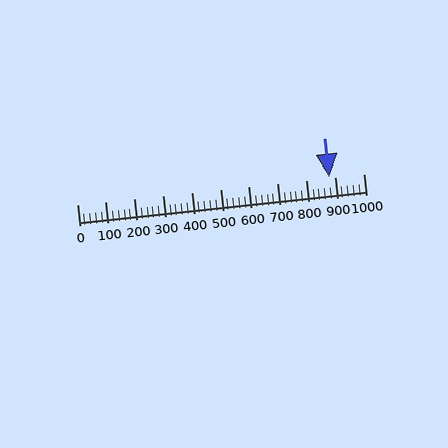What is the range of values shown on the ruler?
The ruler shows values from 0 to 1000.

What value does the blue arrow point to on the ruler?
The blue arrow points to approximately 881.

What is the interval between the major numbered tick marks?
The major tick marks are spaced 100 units apart.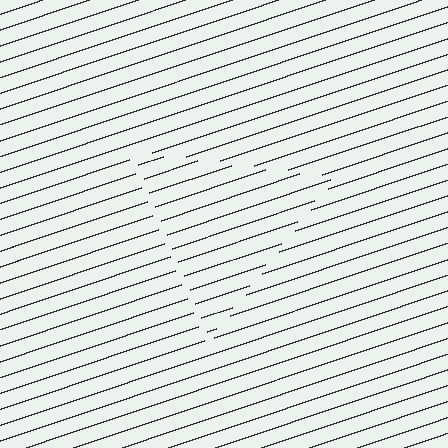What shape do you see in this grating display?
An illusory triangle. The interior of the shape contains the same grating, shifted by half a period — the contour is defined by the phase discontinuity where line-ends from the inner and outer gratings abut.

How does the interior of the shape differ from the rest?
The interior of the shape contains the same grating, shifted by half a period — the contour is defined by the phase discontinuity where line-ends from the inner and outer gratings abut.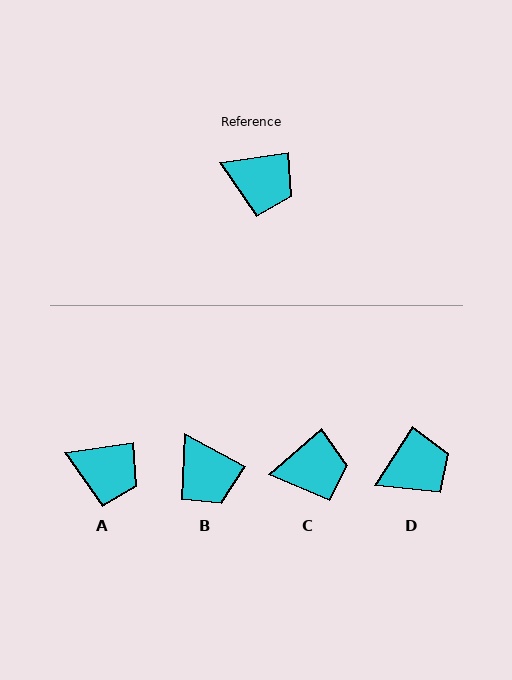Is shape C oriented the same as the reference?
No, it is off by about 32 degrees.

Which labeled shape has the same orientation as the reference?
A.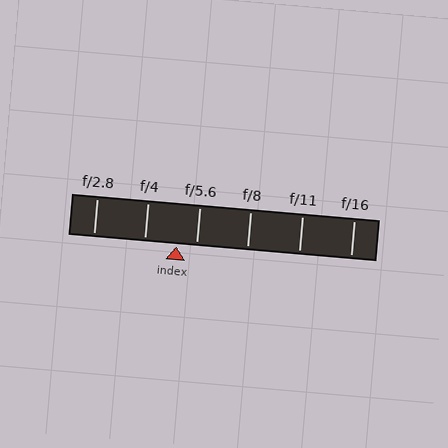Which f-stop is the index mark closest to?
The index mark is closest to f/5.6.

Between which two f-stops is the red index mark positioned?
The index mark is between f/4 and f/5.6.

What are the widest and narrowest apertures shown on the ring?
The widest aperture shown is f/2.8 and the narrowest is f/16.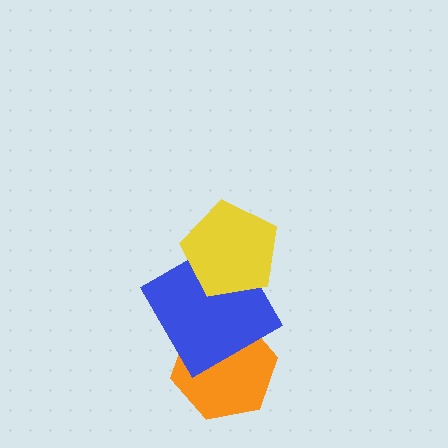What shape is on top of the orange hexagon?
The blue square is on top of the orange hexagon.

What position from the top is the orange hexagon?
The orange hexagon is 3rd from the top.